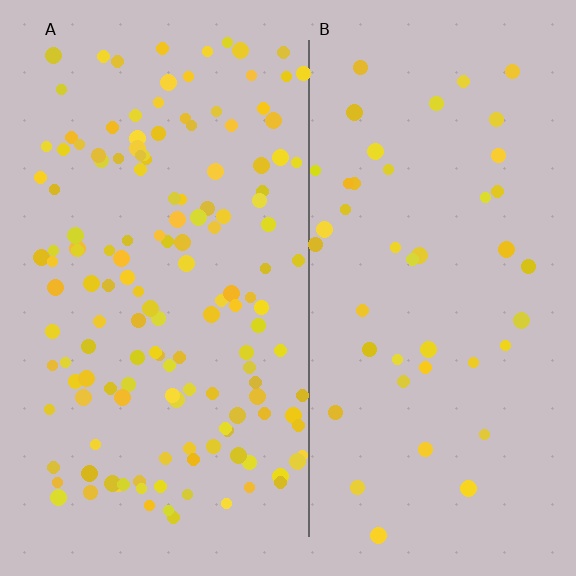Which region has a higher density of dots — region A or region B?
A (the left).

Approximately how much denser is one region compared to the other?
Approximately 3.3× — region A over region B.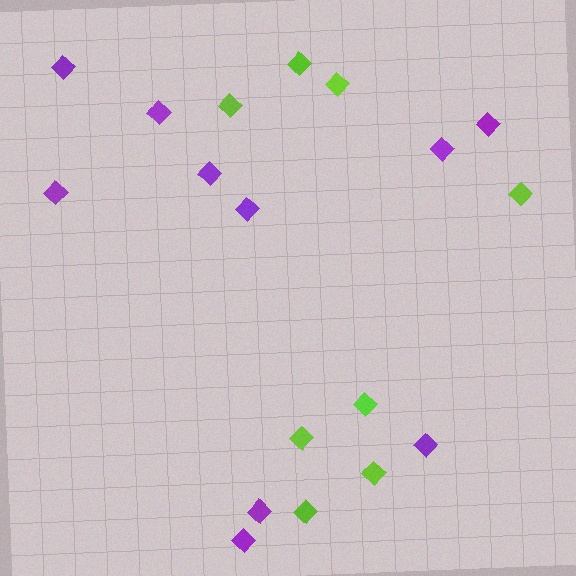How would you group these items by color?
There are 2 groups: one group of purple diamonds (10) and one group of lime diamonds (8).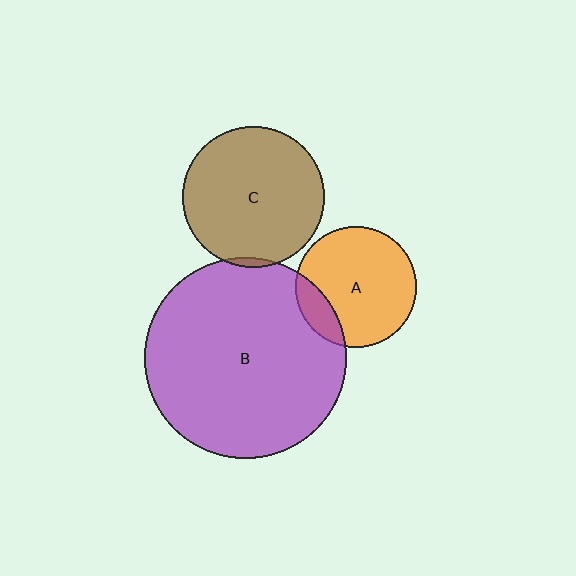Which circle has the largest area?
Circle B (purple).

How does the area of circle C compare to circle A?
Approximately 1.4 times.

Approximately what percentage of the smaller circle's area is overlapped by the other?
Approximately 15%.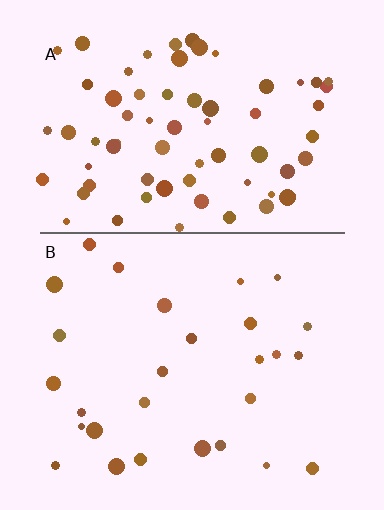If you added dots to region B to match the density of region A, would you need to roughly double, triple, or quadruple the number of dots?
Approximately triple.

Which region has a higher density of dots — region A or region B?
A (the top).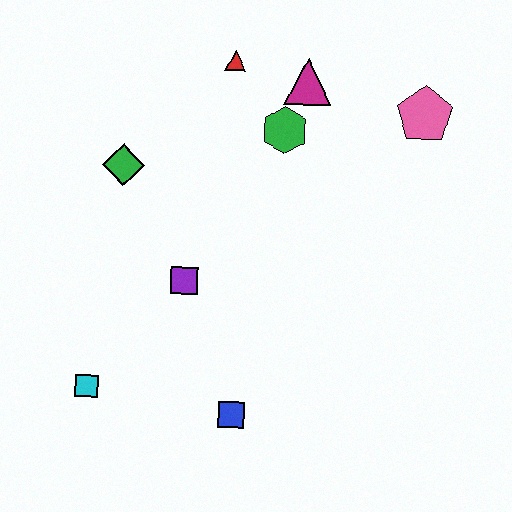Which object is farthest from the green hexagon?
The cyan square is farthest from the green hexagon.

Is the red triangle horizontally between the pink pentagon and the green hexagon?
No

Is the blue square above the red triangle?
No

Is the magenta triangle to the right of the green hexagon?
Yes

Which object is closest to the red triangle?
The magenta triangle is closest to the red triangle.